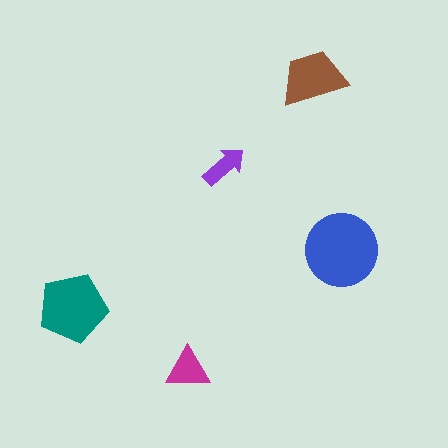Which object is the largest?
The blue circle.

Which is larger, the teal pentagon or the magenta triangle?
The teal pentagon.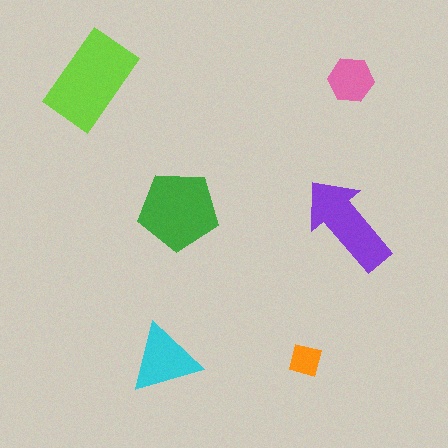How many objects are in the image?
There are 6 objects in the image.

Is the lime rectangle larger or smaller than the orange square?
Larger.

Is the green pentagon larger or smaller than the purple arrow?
Larger.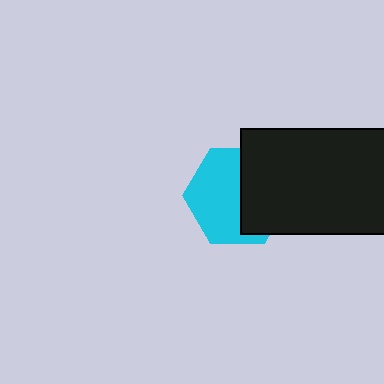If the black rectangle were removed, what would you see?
You would see the complete cyan hexagon.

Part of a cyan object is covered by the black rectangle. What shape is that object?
It is a hexagon.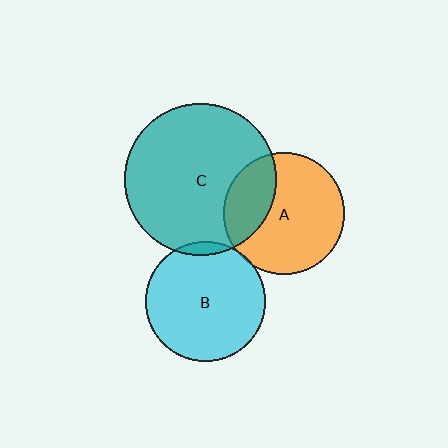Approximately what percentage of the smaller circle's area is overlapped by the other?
Approximately 5%.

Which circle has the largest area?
Circle C (teal).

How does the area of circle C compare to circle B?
Approximately 1.6 times.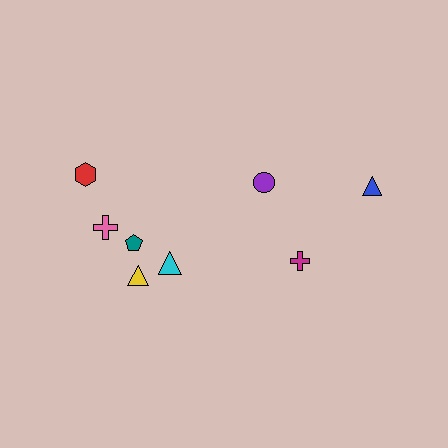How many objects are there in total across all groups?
There are 8 objects.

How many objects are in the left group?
There are 5 objects.